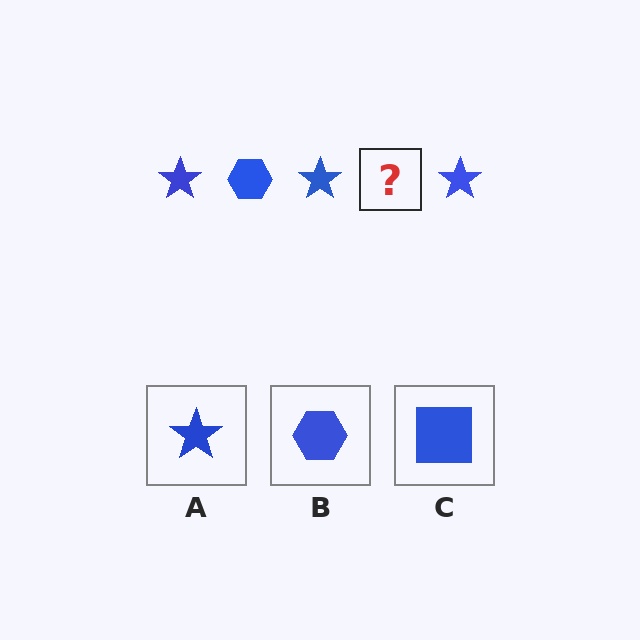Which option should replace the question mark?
Option B.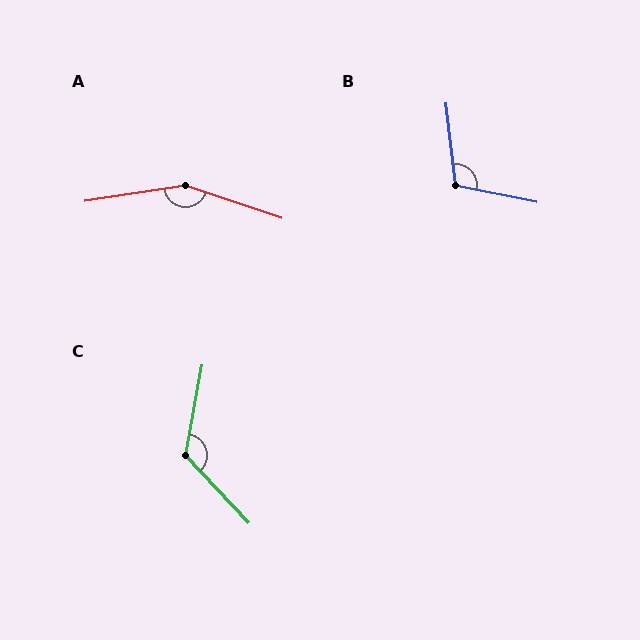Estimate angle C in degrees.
Approximately 126 degrees.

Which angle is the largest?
A, at approximately 152 degrees.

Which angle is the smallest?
B, at approximately 108 degrees.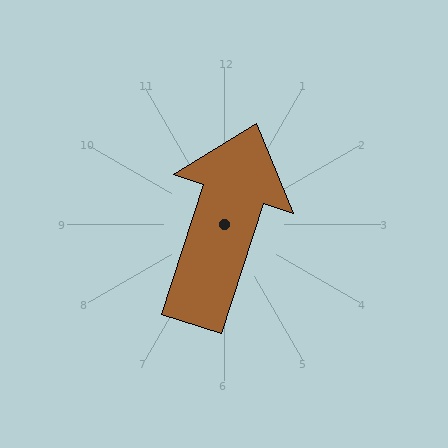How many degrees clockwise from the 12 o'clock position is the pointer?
Approximately 18 degrees.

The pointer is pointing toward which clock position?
Roughly 1 o'clock.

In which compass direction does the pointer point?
North.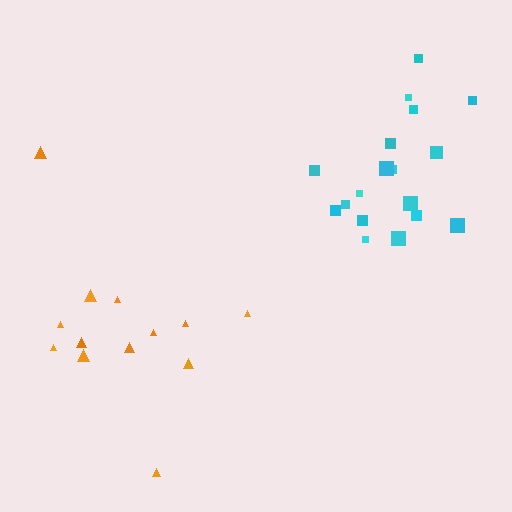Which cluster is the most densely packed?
Cyan.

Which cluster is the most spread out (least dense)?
Orange.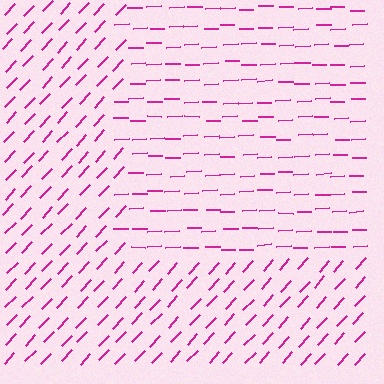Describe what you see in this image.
The image is filled with small magenta line segments. A rectangle region in the image has lines oriented differently from the surrounding lines, creating a visible texture boundary.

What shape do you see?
I see a rectangle.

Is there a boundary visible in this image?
Yes, there is a texture boundary formed by a change in line orientation.